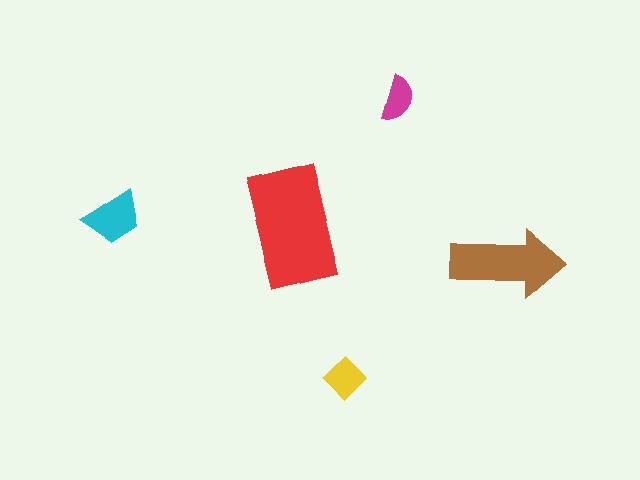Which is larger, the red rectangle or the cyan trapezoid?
The red rectangle.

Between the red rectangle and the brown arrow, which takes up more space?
The red rectangle.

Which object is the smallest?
The magenta semicircle.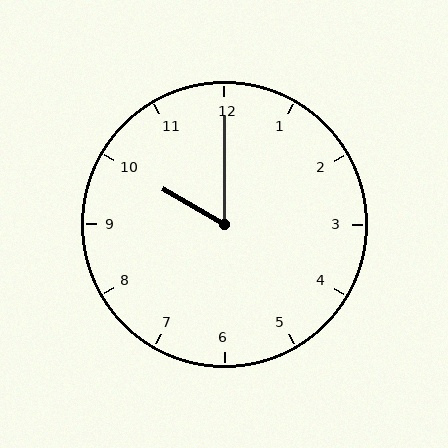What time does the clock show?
10:00.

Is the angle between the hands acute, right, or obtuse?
It is acute.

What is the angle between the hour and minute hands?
Approximately 60 degrees.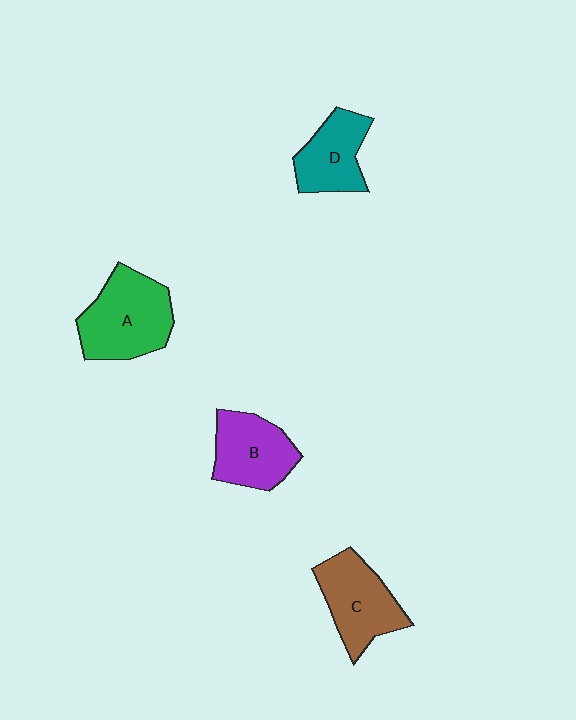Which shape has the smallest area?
Shape D (teal).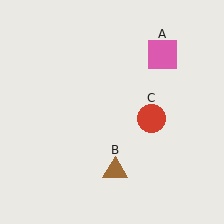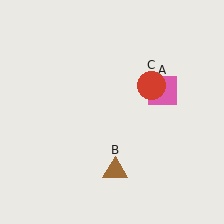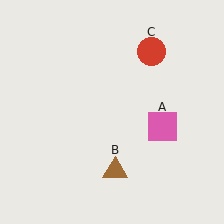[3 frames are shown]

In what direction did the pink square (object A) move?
The pink square (object A) moved down.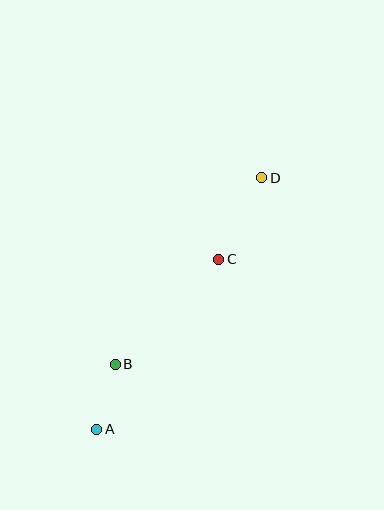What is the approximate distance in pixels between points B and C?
The distance between B and C is approximately 147 pixels.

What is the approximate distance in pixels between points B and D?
The distance between B and D is approximately 237 pixels.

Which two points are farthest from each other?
Points A and D are farthest from each other.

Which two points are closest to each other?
Points A and B are closest to each other.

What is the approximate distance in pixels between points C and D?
The distance between C and D is approximately 92 pixels.